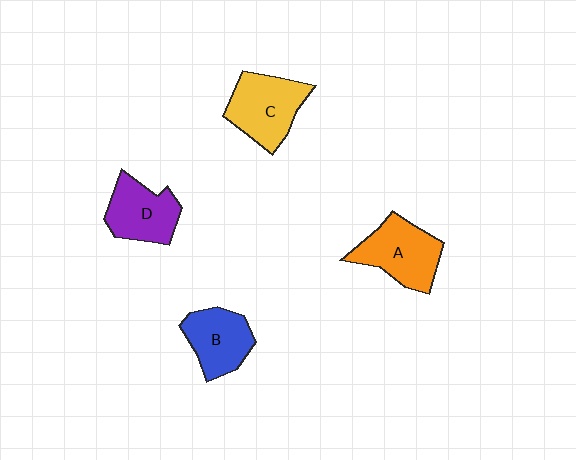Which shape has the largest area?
Shape C (yellow).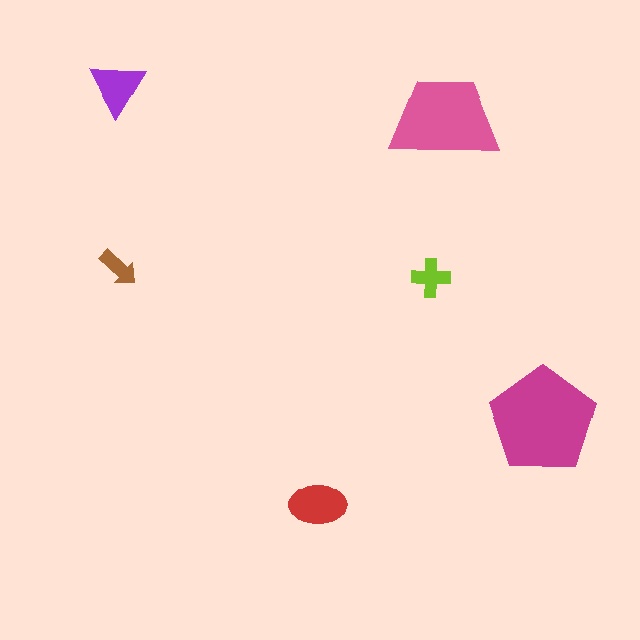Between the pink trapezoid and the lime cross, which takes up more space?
The pink trapezoid.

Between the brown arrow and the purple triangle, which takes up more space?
The purple triangle.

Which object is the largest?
The magenta pentagon.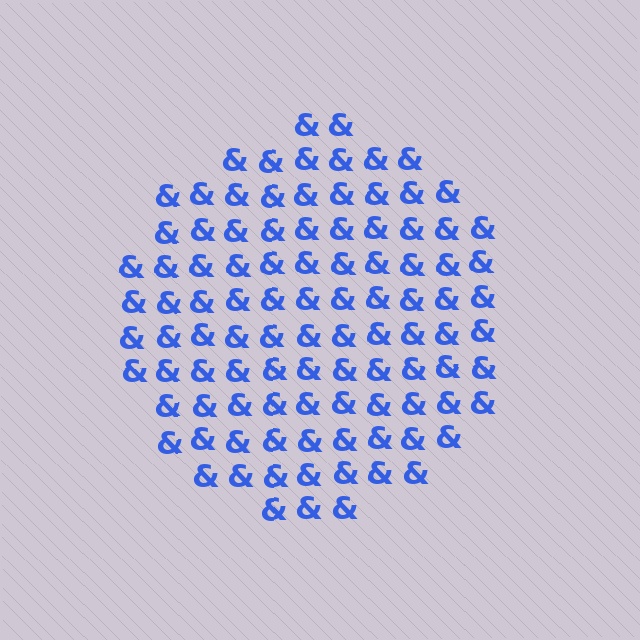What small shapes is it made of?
It is made of small ampersands.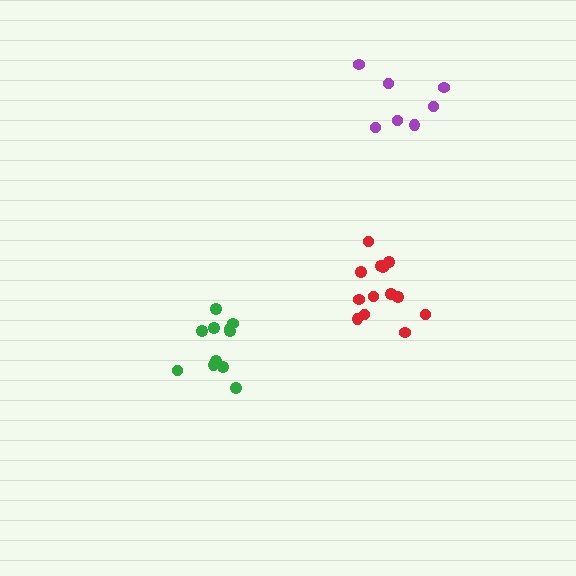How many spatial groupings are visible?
There are 3 spatial groupings.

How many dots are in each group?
Group 1: 11 dots, Group 2: 7 dots, Group 3: 13 dots (31 total).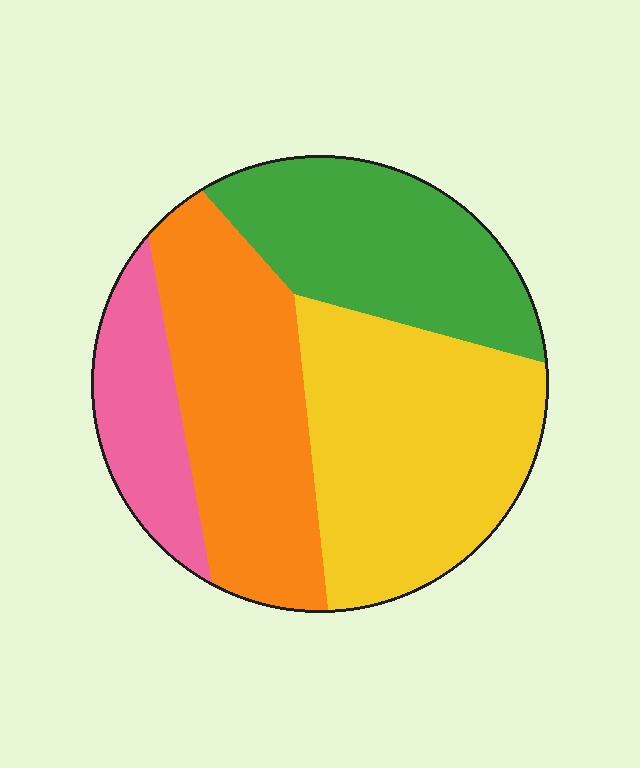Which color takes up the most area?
Yellow, at roughly 35%.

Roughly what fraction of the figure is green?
Green covers about 25% of the figure.